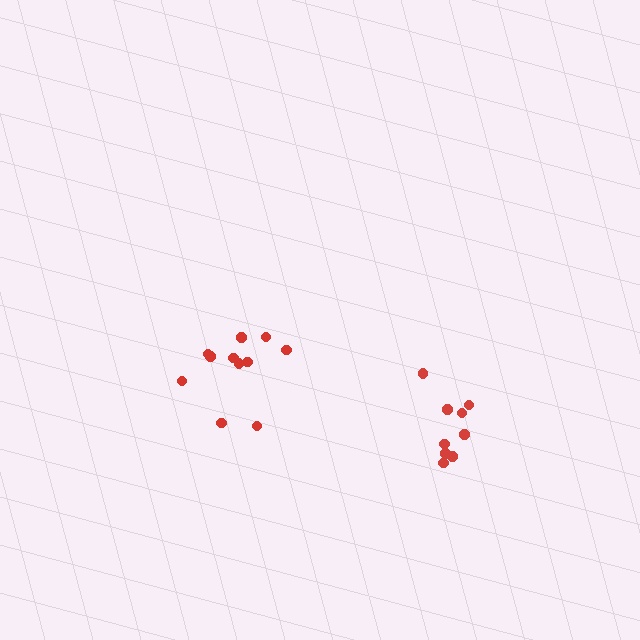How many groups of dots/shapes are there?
There are 2 groups.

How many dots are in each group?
Group 1: 9 dots, Group 2: 11 dots (20 total).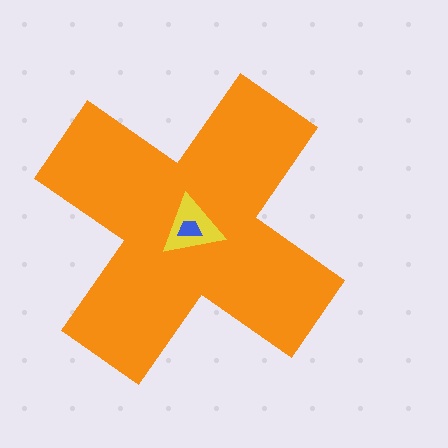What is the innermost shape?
The blue trapezoid.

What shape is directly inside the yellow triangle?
The blue trapezoid.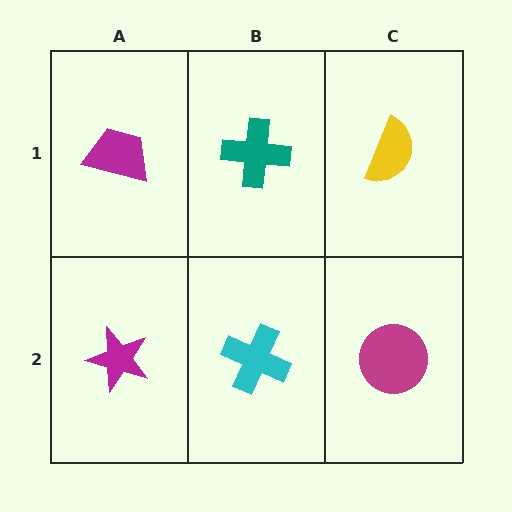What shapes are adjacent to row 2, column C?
A yellow semicircle (row 1, column C), a cyan cross (row 2, column B).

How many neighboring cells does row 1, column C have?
2.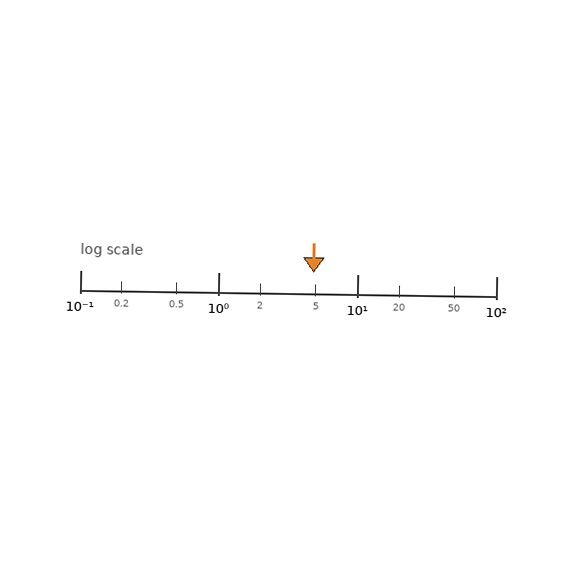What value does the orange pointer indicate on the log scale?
The pointer indicates approximately 4.8.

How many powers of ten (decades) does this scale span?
The scale spans 3 decades, from 0.1 to 100.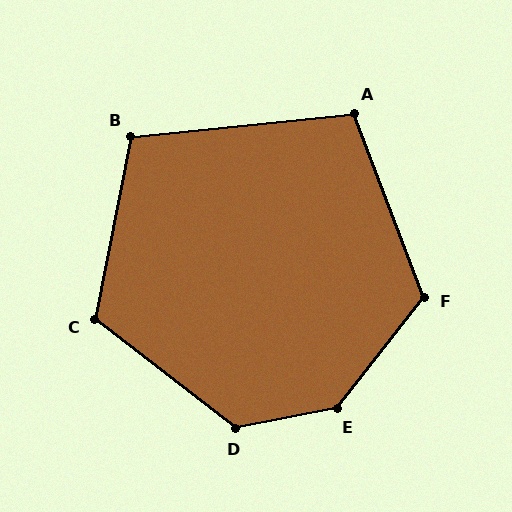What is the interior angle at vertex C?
Approximately 117 degrees (obtuse).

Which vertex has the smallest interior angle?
A, at approximately 105 degrees.